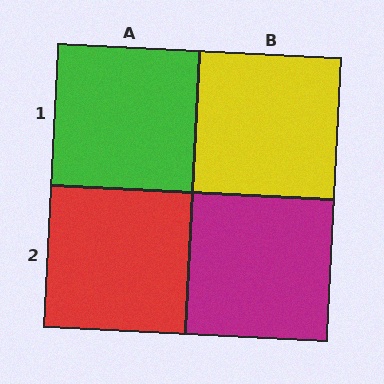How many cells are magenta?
1 cell is magenta.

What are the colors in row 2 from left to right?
Red, magenta.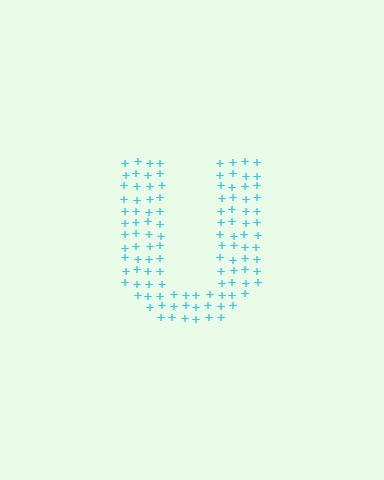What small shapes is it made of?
It is made of small plus signs.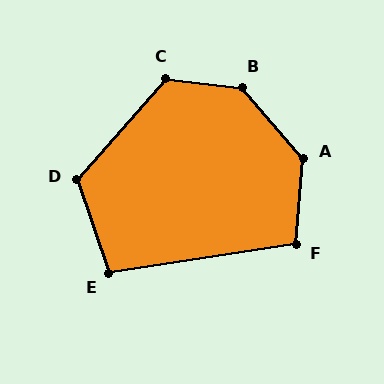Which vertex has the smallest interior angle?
E, at approximately 100 degrees.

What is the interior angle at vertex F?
Approximately 104 degrees (obtuse).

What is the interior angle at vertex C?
Approximately 125 degrees (obtuse).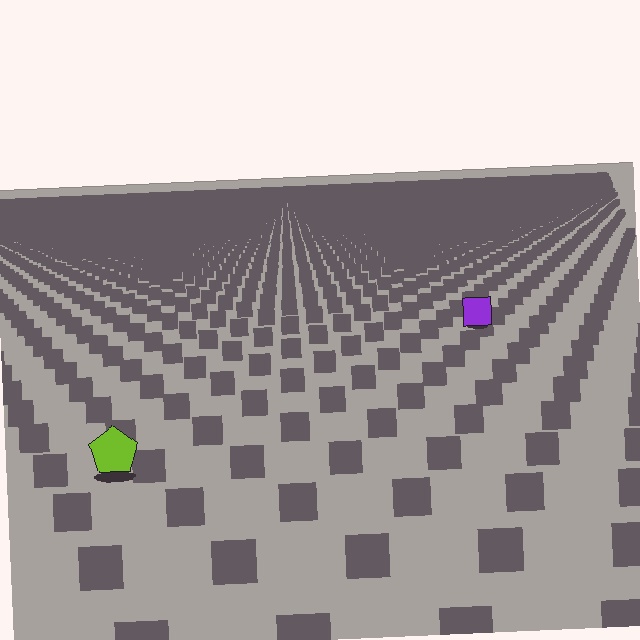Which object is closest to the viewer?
The lime pentagon is closest. The texture marks near it are larger and more spread out.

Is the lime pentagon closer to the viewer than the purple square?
Yes. The lime pentagon is closer — you can tell from the texture gradient: the ground texture is coarser near it.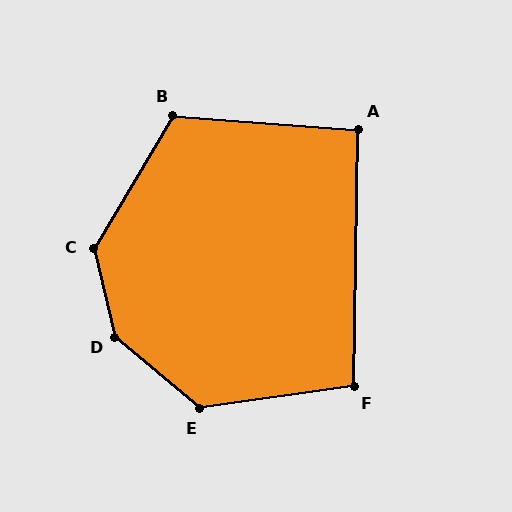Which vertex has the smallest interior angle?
A, at approximately 93 degrees.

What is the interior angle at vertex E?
Approximately 131 degrees (obtuse).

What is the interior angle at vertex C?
Approximately 135 degrees (obtuse).